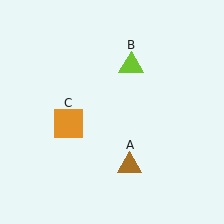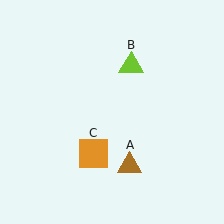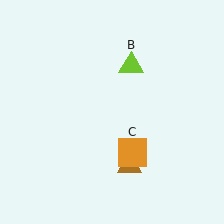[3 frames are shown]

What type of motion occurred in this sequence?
The orange square (object C) rotated counterclockwise around the center of the scene.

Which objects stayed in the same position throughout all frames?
Brown triangle (object A) and lime triangle (object B) remained stationary.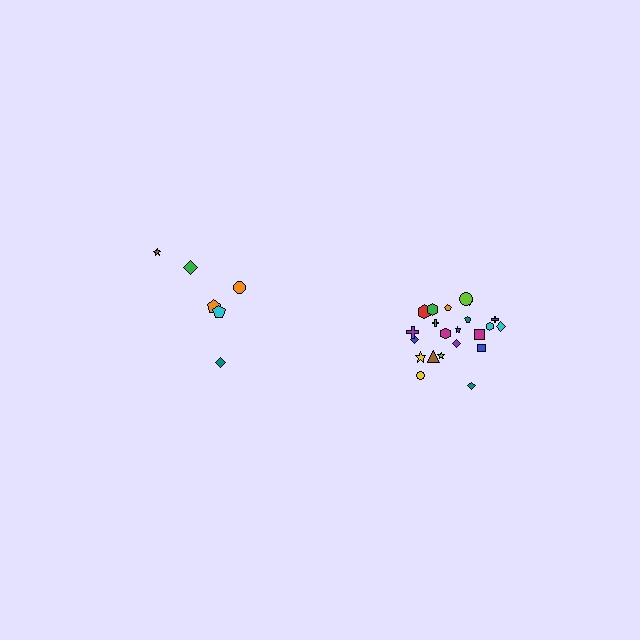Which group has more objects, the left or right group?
The right group.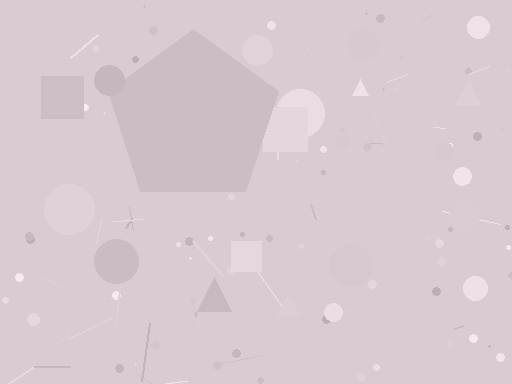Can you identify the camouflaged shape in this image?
The camouflaged shape is a pentagon.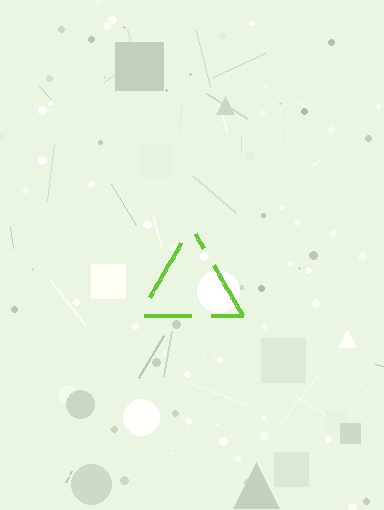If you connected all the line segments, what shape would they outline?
They would outline a triangle.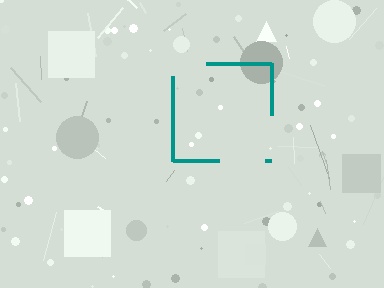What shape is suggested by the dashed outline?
The dashed outline suggests a square.